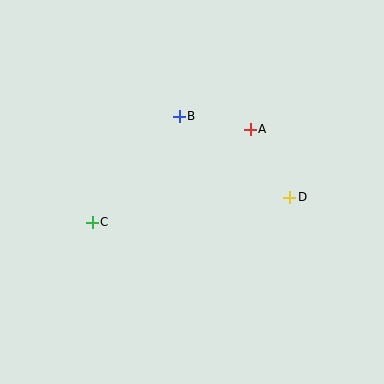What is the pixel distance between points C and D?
The distance between C and D is 199 pixels.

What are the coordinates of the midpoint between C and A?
The midpoint between C and A is at (171, 176).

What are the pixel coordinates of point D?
Point D is at (290, 197).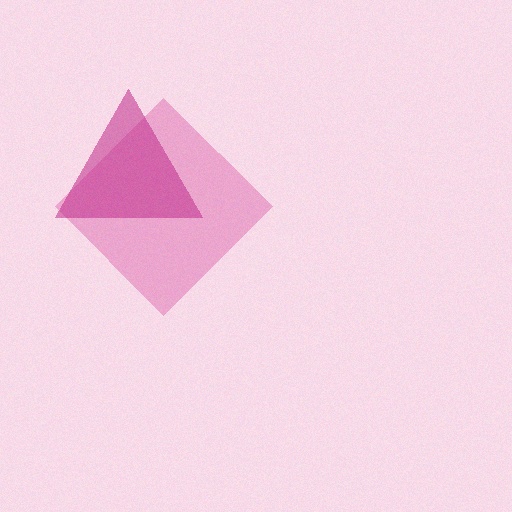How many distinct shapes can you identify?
There are 2 distinct shapes: a pink diamond, a magenta triangle.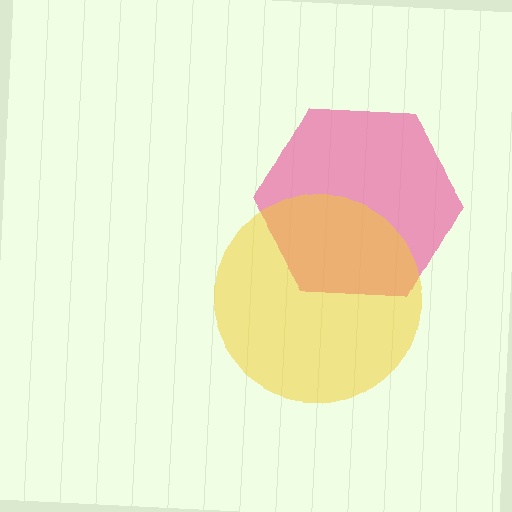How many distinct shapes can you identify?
There are 2 distinct shapes: a pink hexagon, a yellow circle.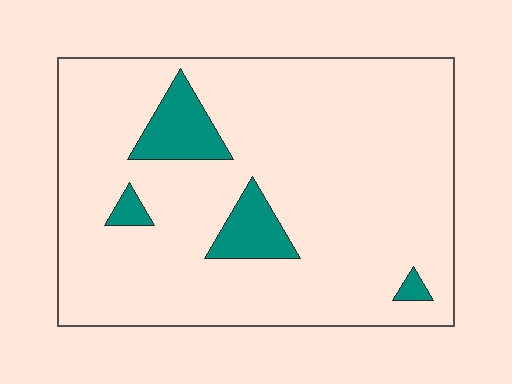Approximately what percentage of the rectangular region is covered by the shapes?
Approximately 10%.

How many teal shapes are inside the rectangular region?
4.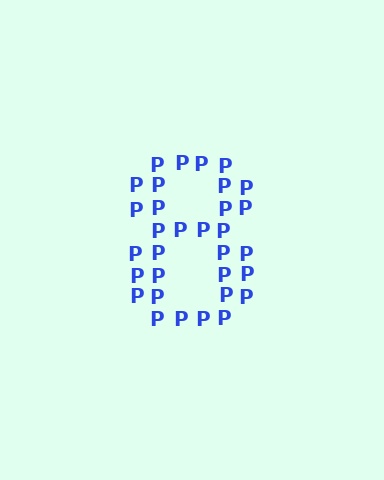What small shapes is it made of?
It is made of small letter P's.